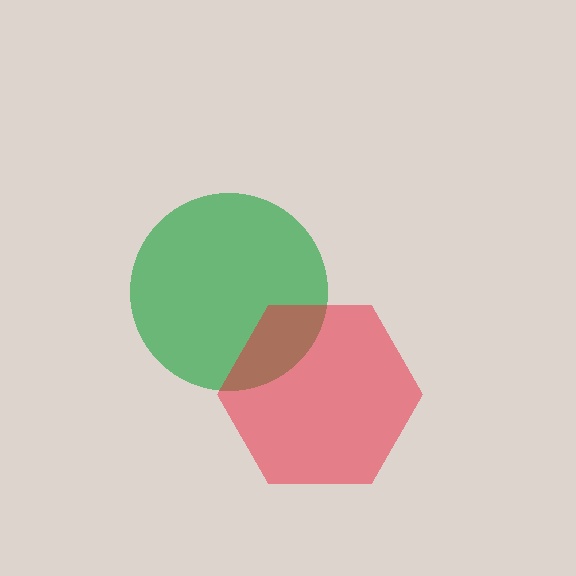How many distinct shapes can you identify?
There are 2 distinct shapes: a green circle, a red hexagon.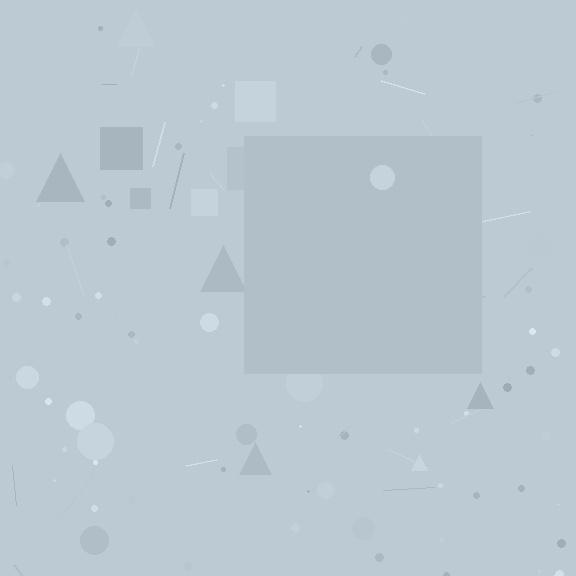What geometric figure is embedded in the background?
A square is embedded in the background.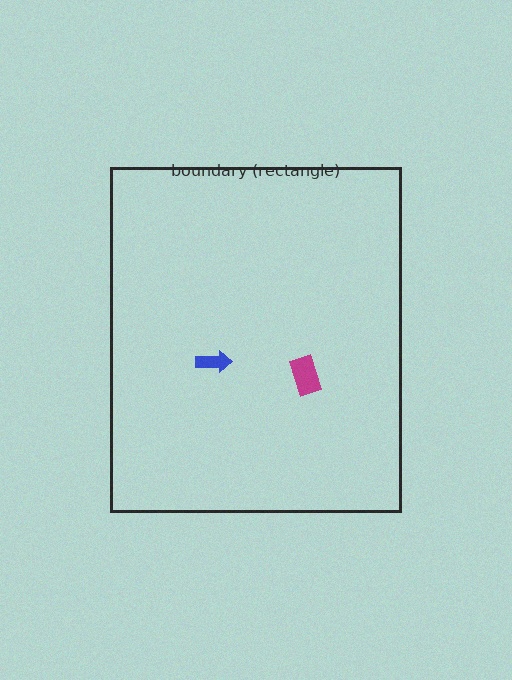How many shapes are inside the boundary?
2 inside, 0 outside.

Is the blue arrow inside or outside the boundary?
Inside.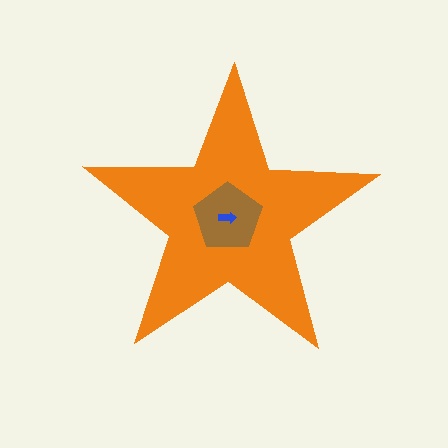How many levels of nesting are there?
3.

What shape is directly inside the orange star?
The brown pentagon.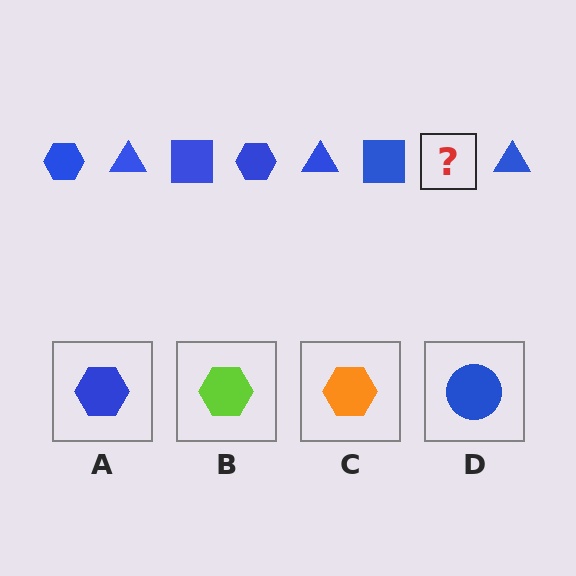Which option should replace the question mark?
Option A.